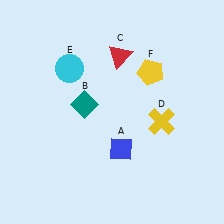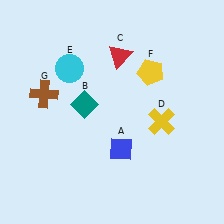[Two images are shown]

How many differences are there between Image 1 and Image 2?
There is 1 difference between the two images.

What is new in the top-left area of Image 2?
A brown cross (G) was added in the top-left area of Image 2.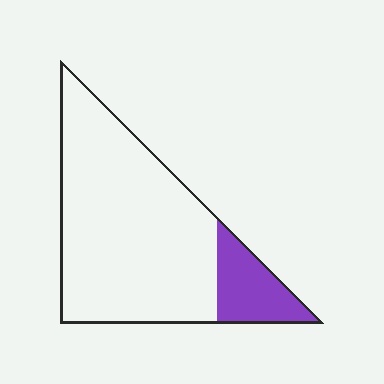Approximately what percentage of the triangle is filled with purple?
Approximately 15%.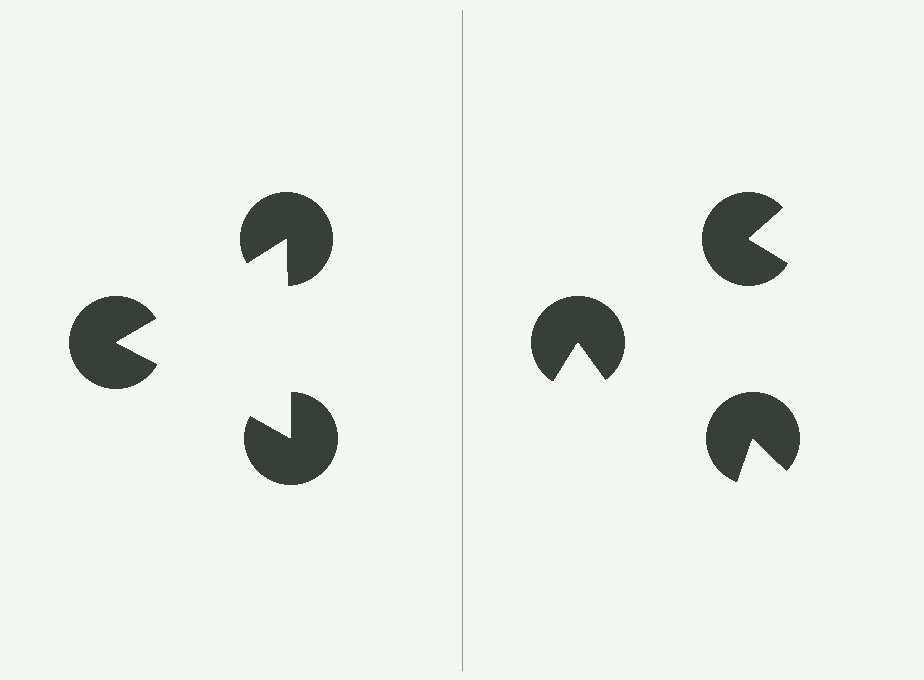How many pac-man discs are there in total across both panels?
6 — 3 on each side.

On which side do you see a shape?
An illusory triangle appears on the left side. On the right side the wedge cuts are rotated, so no coherent shape forms.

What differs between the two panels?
The pac-man discs are positioned identically on both sides; only the wedge orientations differ. On the left they align to a triangle; on the right they are misaligned.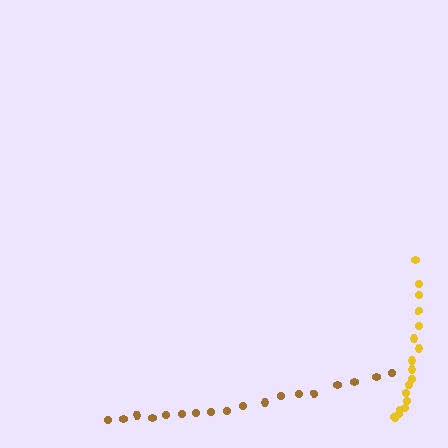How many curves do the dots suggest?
There are 2 distinct paths.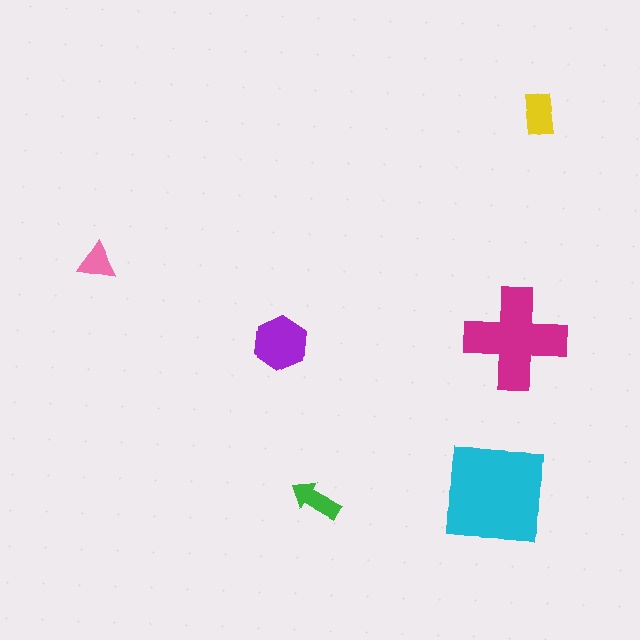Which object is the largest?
The cyan square.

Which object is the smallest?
The pink triangle.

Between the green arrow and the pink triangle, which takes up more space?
The green arrow.